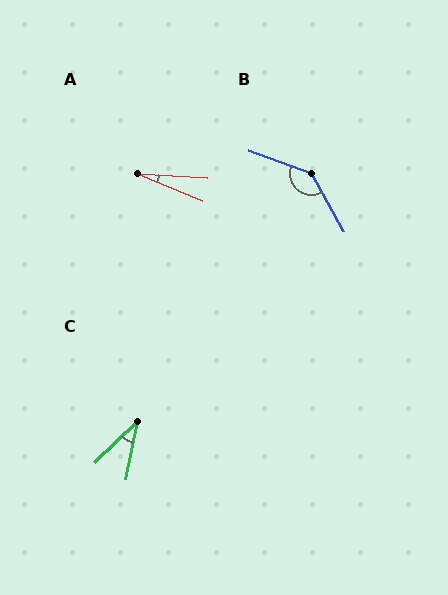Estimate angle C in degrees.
Approximately 35 degrees.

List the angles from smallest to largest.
A (20°), C (35°), B (140°).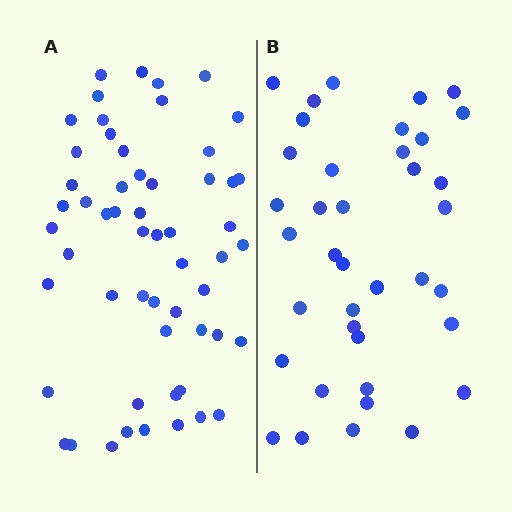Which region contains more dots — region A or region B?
Region A (the left region) has more dots.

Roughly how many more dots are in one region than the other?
Region A has approximately 20 more dots than region B.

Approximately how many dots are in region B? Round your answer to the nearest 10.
About 40 dots. (The exact count is 38, which rounds to 40.)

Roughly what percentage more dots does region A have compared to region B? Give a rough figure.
About 45% more.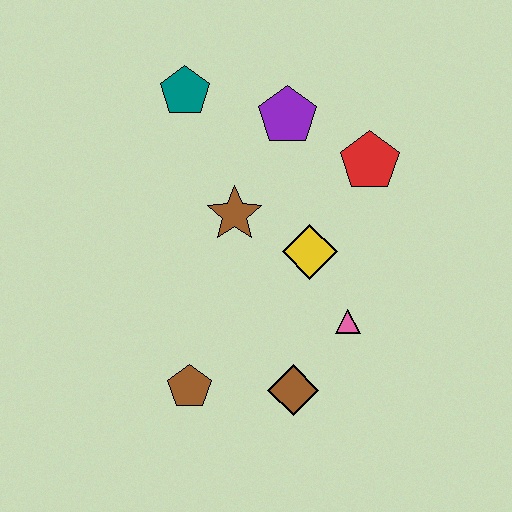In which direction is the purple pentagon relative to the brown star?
The purple pentagon is above the brown star.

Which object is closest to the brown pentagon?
The brown diamond is closest to the brown pentagon.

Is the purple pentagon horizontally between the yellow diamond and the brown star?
Yes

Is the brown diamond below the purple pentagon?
Yes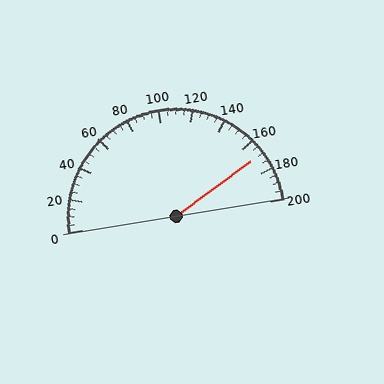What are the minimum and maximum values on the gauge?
The gauge ranges from 0 to 200.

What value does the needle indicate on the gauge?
The needle indicates approximately 170.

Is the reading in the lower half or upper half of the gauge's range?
The reading is in the upper half of the range (0 to 200).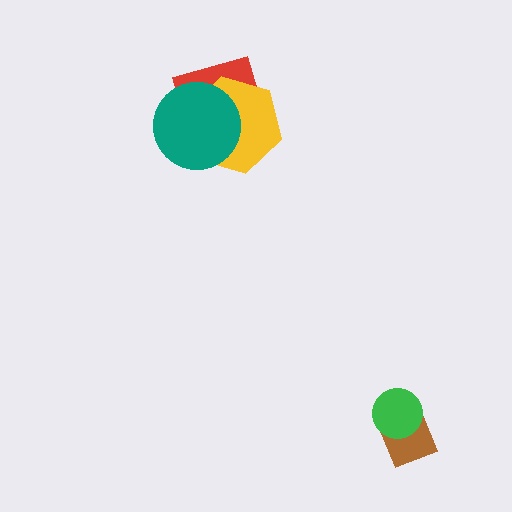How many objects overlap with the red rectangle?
2 objects overlap with the red rectangle.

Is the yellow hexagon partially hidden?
Yes, it is partially covered by another shape.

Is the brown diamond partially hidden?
Yes, it is partially covered by another shape.